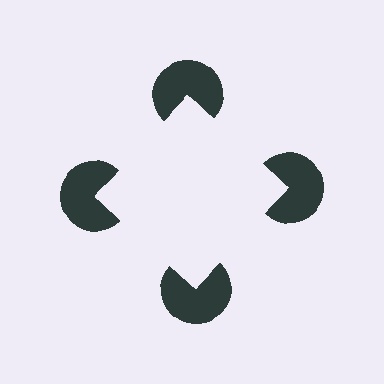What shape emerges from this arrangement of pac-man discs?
An illusory square — its edges are inferred from the aligned wedge cuts in the pac-man discs, not physically drawn.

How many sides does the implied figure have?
4 sides.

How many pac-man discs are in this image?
There are 4 — one at each vertex of the illusory square.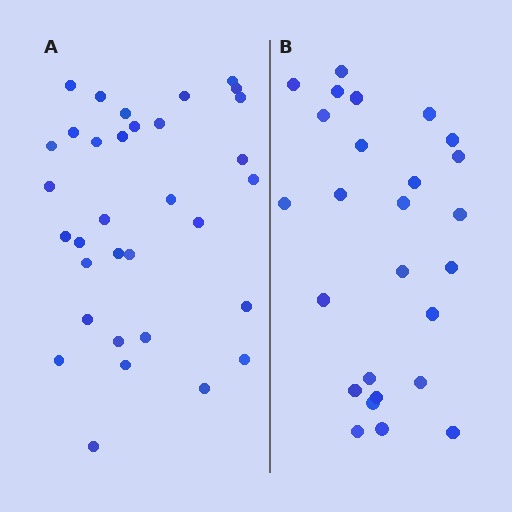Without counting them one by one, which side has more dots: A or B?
Region A (the left region) has more dots.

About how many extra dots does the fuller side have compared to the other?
Region A has roughly 8 or so more dots than region B.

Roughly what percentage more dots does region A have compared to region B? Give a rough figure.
About 25% more.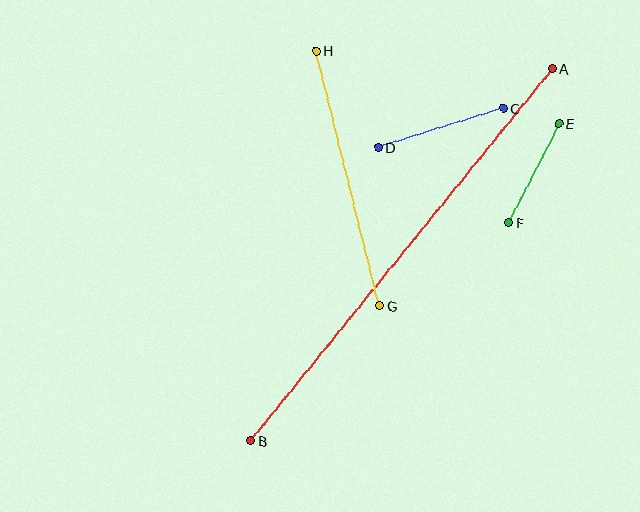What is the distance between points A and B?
The distance is approximately 479 pixels.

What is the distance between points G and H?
The distance is approximately 262 pixels.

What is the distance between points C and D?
The distance is approximately 131 pixels.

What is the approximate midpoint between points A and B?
The midpoint is at approximately (402, 254) pixels.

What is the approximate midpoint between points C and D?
The midpoint is at approximately (441, 128) pixels.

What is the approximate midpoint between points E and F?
The midpoint is at approximately (534, 173) pixels.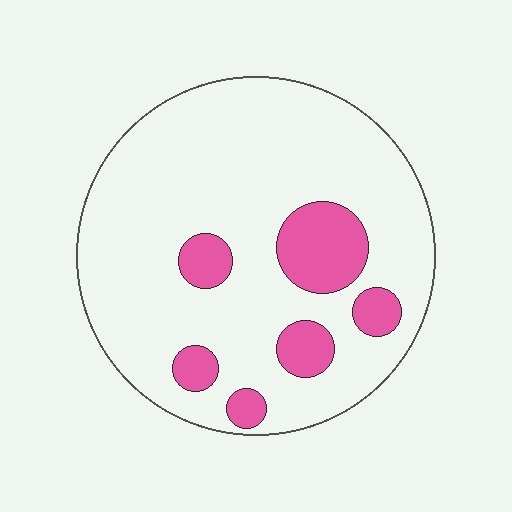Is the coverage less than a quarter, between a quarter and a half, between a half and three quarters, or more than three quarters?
Less than a quarter.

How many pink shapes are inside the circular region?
6.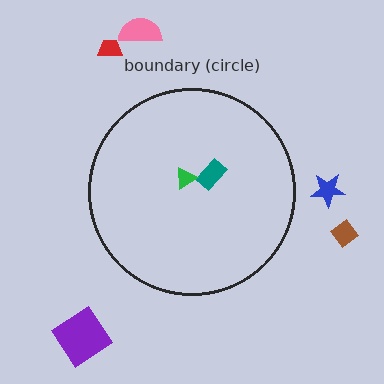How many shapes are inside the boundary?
2 inside, 5 outside.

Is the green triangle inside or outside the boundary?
Inside.